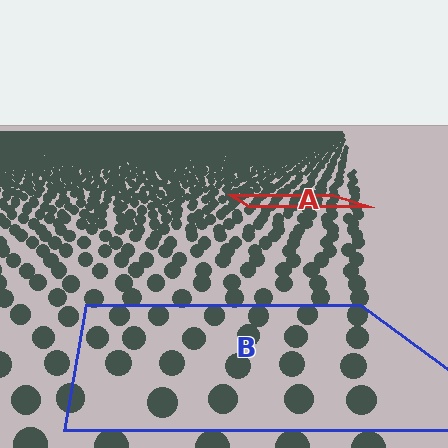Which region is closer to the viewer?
Region B is closer. The texture elements there are larger and more spread out.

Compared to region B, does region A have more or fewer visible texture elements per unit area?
Region A has more texture elements per unit area — they are packed more densely because it is farther away.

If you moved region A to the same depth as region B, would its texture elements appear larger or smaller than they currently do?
They would appear larger. At a closer depth, the same texture elements are projected at a bigger on-screen size.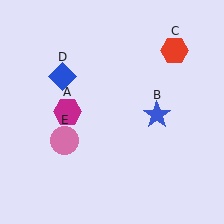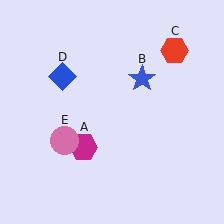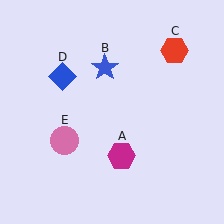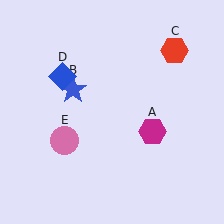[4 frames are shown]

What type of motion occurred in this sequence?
The magenta hexagon (object A), blue star (object B) rotated counterclockwise around the center of the scene.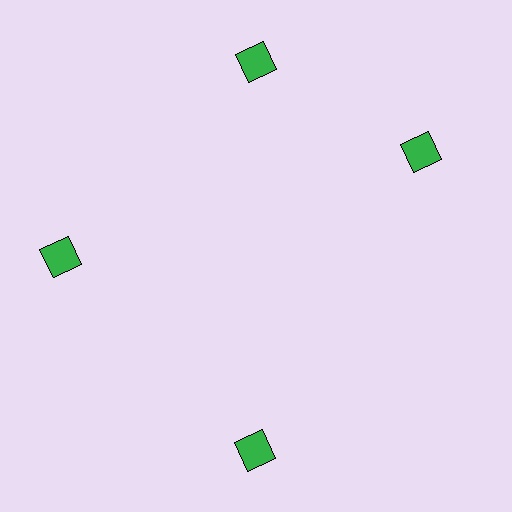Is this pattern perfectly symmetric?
No. The 4 green squares are arranged in a ring, but one element near the 3 o'clock position is rotated out of alignment along the ring, breaking the 4-fold rotational symmetry.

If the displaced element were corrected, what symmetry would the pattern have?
It would have 4-fold rotational symmetry — the pattern would map onto itself every 90 degrees.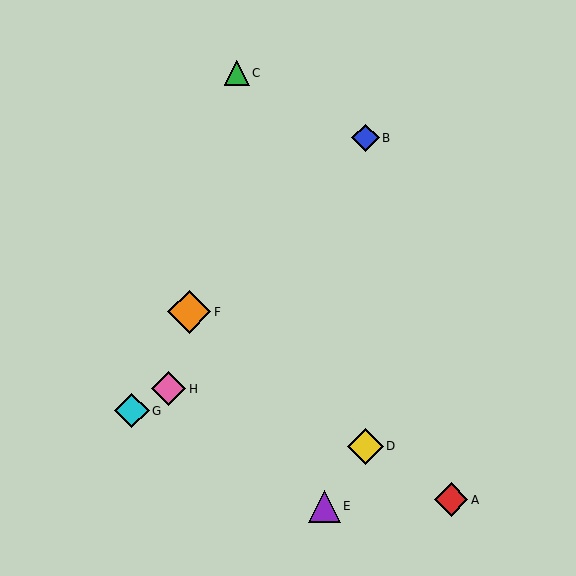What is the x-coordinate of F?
Object F is at x≈189.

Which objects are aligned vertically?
Objects B, D are aligned vertically.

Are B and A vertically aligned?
No, B is at x≈366 and A is at x≈451.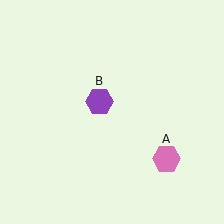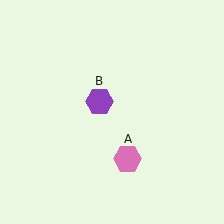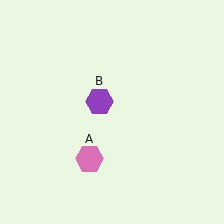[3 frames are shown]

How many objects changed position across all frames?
1 object changed position: pink hexagon (object A).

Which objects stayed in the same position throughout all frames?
Purple hexagon (object B) remained stationary.